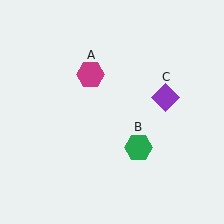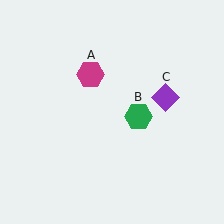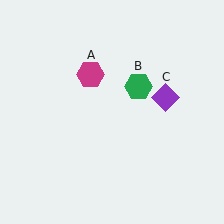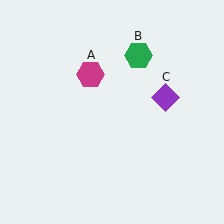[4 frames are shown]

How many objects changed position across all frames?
1 object changed position: green hexagon (object B).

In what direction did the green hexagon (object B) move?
The green hexagon (object B) moved up.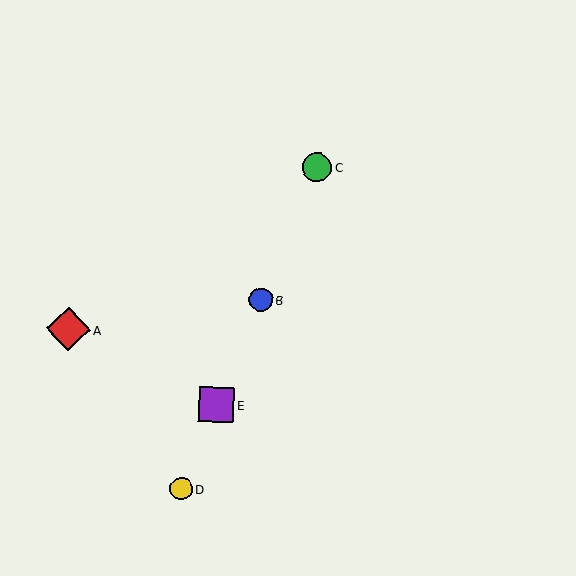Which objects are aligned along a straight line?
Objects B, C, D, E are aligned along a straight line.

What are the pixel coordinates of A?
Object A is at (68, 329).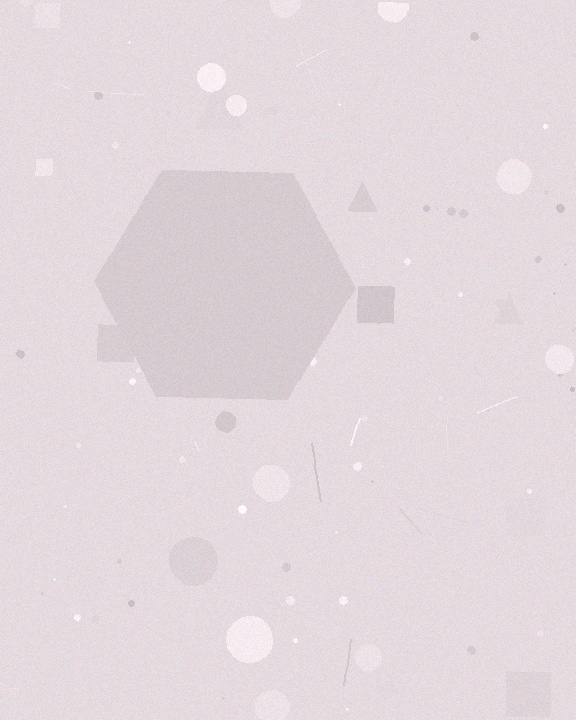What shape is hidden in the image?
A hexagon is hidden in the image.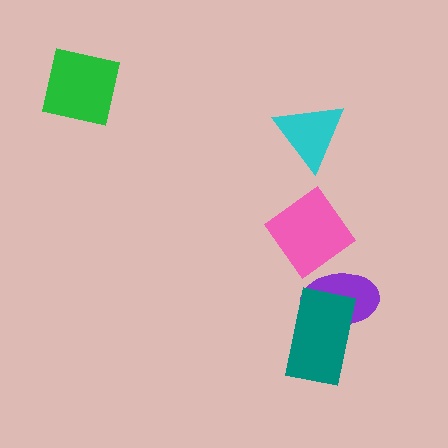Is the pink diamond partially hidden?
Yes, it is partially covered by another shape.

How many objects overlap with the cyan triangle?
0 objects overlap with the cyan triangle.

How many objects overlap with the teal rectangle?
1 object overlaps with the teal rectangle.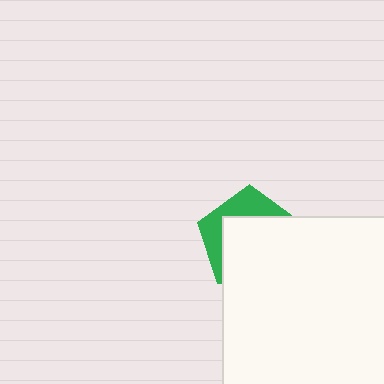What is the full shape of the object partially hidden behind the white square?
The partially hidden object is a green pentagon.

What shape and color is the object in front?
The object in front is a white square.